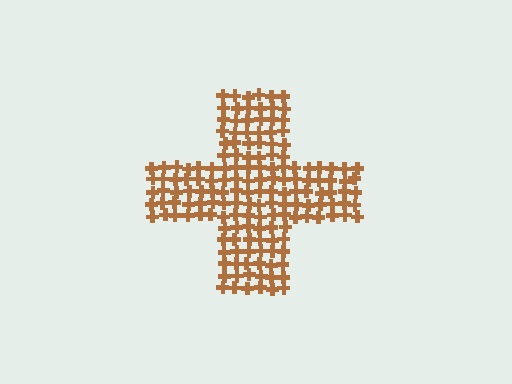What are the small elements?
The small elements are crosses.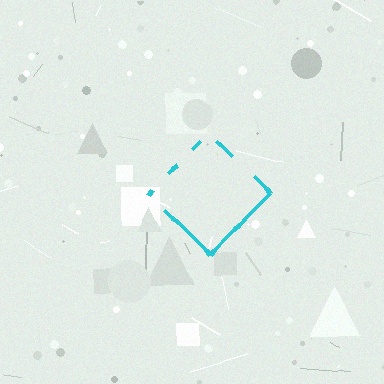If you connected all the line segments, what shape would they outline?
They would outline a diamond.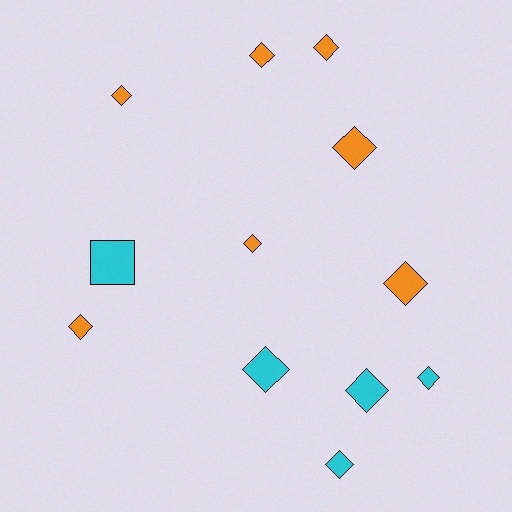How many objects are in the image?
There are 12 objects.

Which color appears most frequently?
Orange, with 7 objects.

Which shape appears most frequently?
Diamond, with 11 objects.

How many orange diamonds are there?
There are 7 orange diamonds.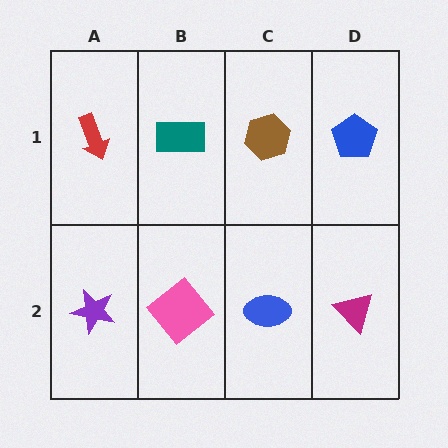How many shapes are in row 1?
4 shapes.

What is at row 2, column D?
A magenta triangle.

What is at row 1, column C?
A brown hexagon.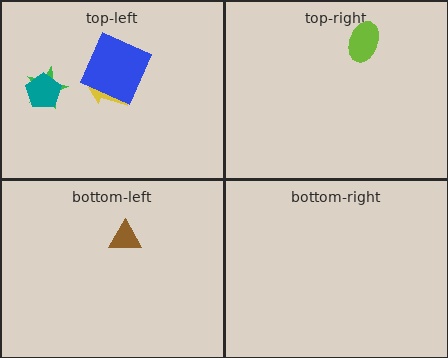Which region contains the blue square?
The top-left region.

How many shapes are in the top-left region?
4.